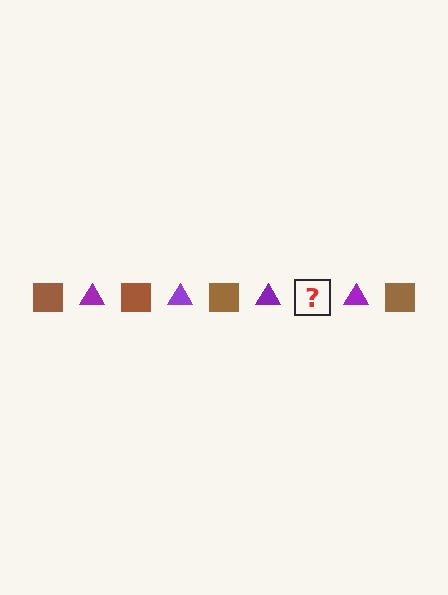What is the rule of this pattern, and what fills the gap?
The rule is that the pattern alternates between brown square and purple triangle. The gap should be filled with a brown square.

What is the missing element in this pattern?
The missing element is a brown square.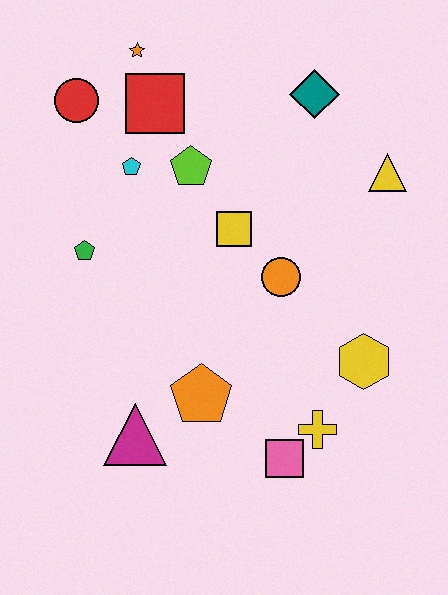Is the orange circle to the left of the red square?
No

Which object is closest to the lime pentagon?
The cyan pentagon is closest to the lime pentagon.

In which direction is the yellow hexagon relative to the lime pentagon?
The yellow hexagon is below the lime pentagon.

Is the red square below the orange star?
Yes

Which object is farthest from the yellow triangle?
The magenta triangle is farthest from the yellow triangle.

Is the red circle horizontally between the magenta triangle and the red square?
No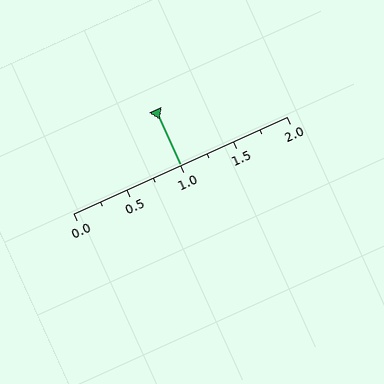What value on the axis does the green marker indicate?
The marker indicates approximately 1.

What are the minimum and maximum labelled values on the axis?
The axis runs from 0.0 to 2.0.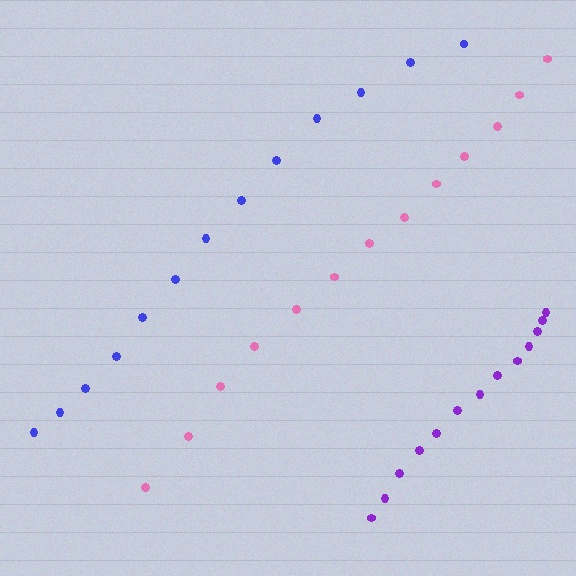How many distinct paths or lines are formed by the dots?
There are 3 distinct paths.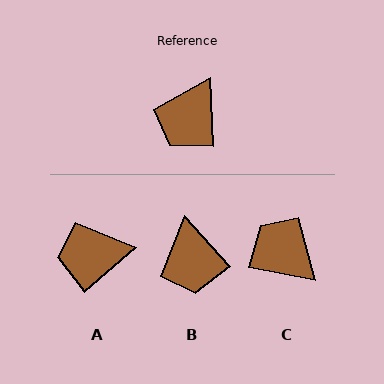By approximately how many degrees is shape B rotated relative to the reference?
Approximately 40 degrees counter-clockwise.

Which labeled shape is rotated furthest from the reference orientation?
C, about 104 degrees away.